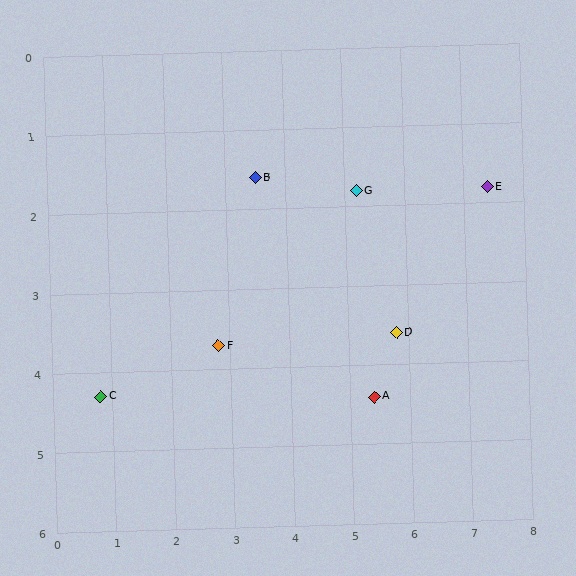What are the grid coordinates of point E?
Point E is at approximately (7.4, 1.8).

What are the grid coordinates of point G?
Point G is at approximately (5.2, 1.8).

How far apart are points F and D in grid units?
Points F and D are about 3.0 grid units apart.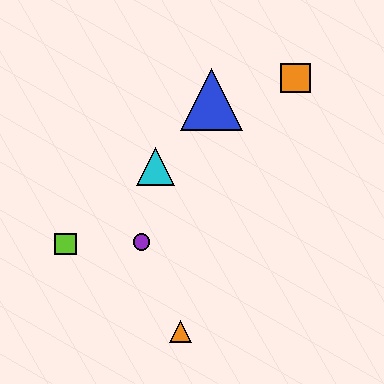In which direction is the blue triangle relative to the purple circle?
The blue triangle is above the purple circle.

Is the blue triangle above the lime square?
Yes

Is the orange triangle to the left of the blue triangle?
Yes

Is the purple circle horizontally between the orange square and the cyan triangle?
No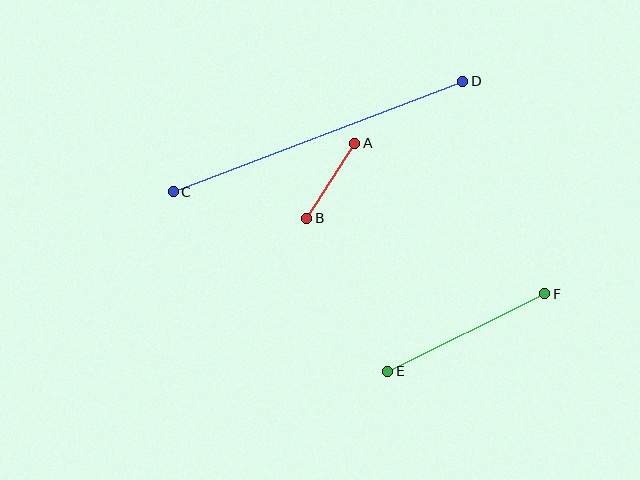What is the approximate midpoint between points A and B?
The midpoint is at approximately (331, 181) pixels.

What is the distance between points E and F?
The distance is approximately 175 pixels.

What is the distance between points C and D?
The distance is approximately 310 pixels.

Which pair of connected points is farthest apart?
Points C and D are farthest apart.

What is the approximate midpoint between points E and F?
The midpoint is at approximately (466, 332) pixels.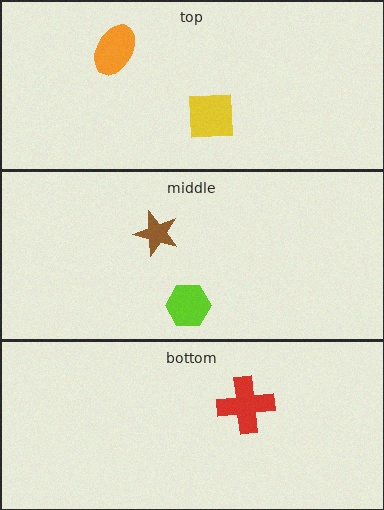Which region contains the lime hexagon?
The middle region.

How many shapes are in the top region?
2.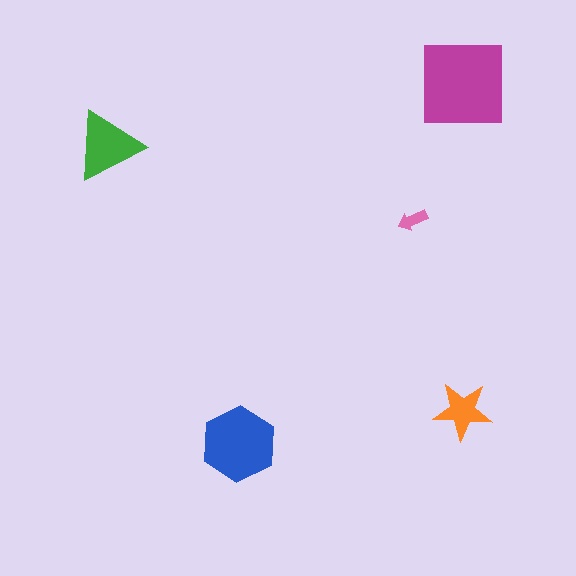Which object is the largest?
The magenta square.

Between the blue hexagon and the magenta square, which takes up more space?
The magenta square.